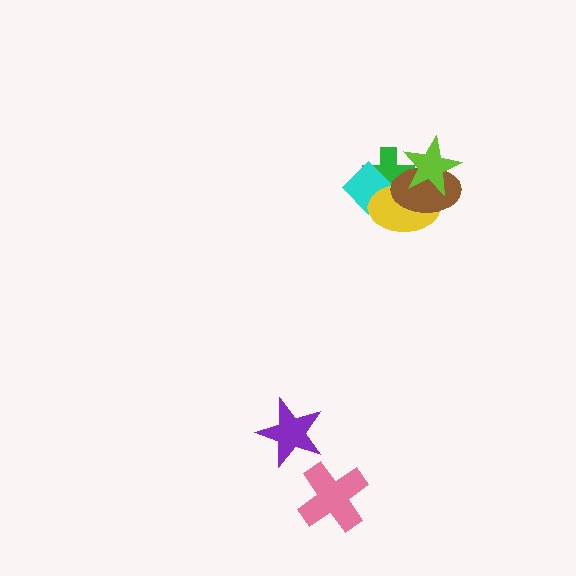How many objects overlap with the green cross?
4 objects overlap with the green cross.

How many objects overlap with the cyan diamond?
2 objects overlap with the cyan diamond.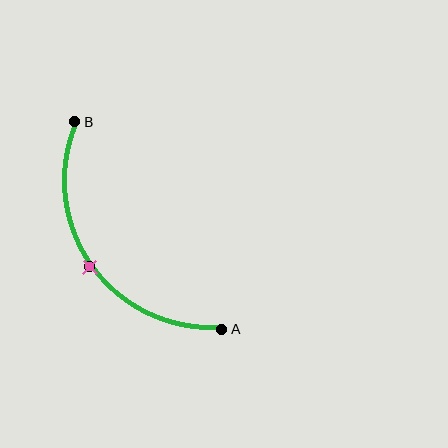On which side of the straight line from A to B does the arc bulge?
The arc bulges below and to the left of the straight line connecting A and B.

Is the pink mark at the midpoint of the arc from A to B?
Yes. The pink mark lies on the arc at equal arc-length from both A and B — it is the arc midpoint.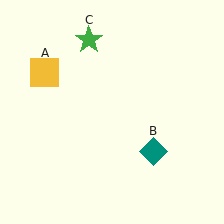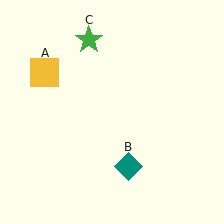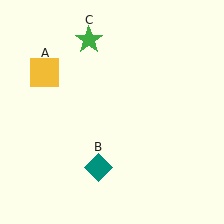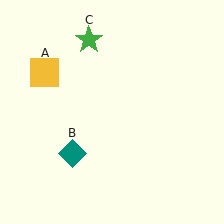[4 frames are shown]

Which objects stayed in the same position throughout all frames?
Yellow square (object A) and green star (object C) remained stationary.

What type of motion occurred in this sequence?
The teal diamond (object B) rotated clockwise around the center of the scene.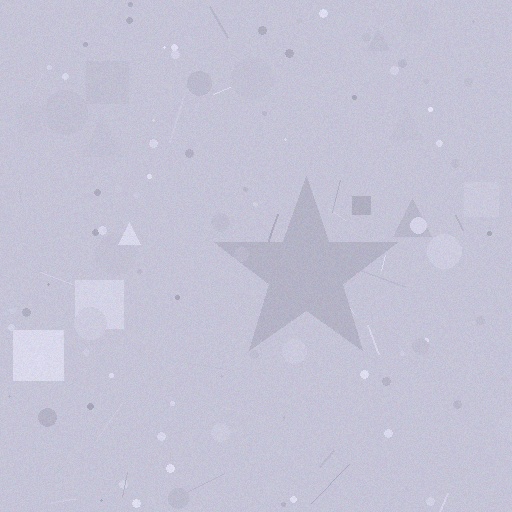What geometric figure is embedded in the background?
A star is embedded in the background.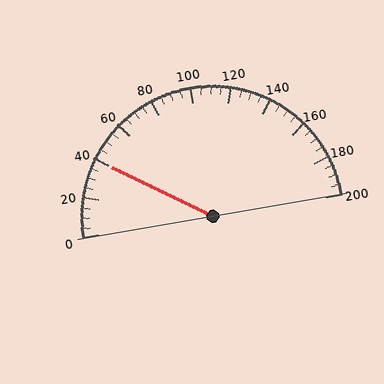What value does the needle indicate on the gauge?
The needle indicates approximately 40.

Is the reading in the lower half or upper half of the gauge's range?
The reading is in the lower half of the range (0 to 200).